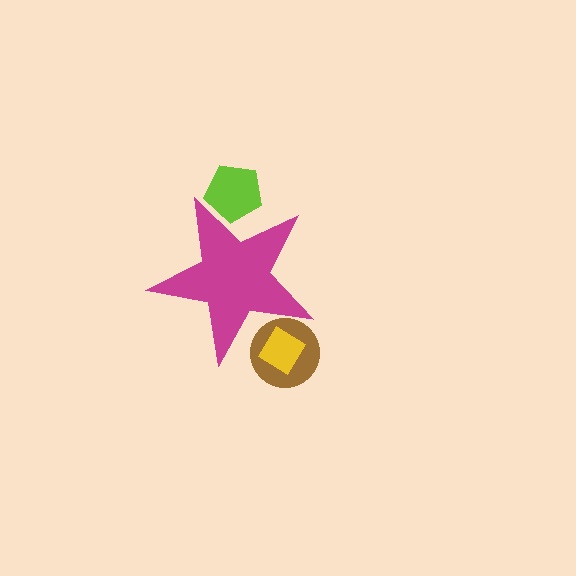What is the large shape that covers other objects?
A magenta star.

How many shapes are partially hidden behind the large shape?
3 shapes are partially hidden.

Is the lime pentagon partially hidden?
Yes, the lime pentagon is partially hidden behind the magenta star.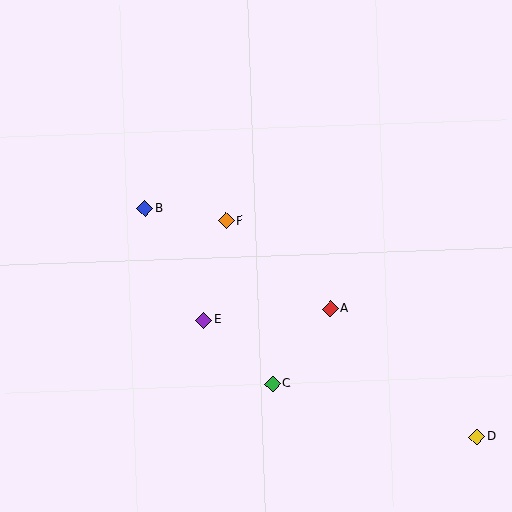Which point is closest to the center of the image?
Point F at (226, 221) is closest to the center.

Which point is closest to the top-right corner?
Point A is closest to the top-right corner.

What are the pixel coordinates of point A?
Point A is at (330, 309).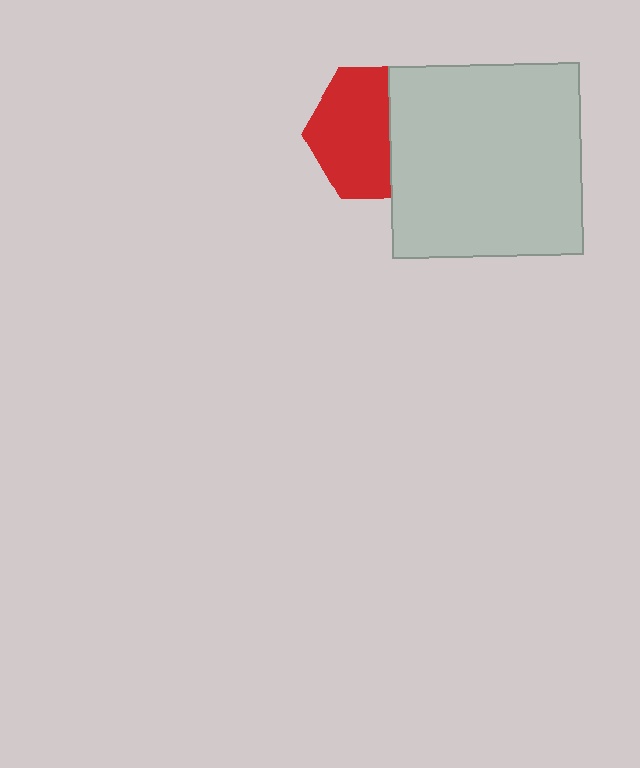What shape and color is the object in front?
The object in front is a light gray square.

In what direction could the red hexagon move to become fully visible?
The red hexagon could move left. That would shift it out from behind the light gray square entirely.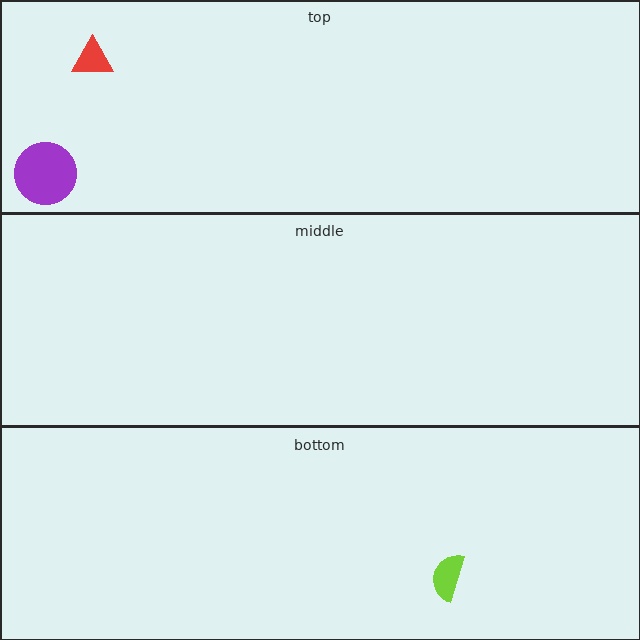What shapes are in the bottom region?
The lime semicircle.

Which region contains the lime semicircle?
The bottom region.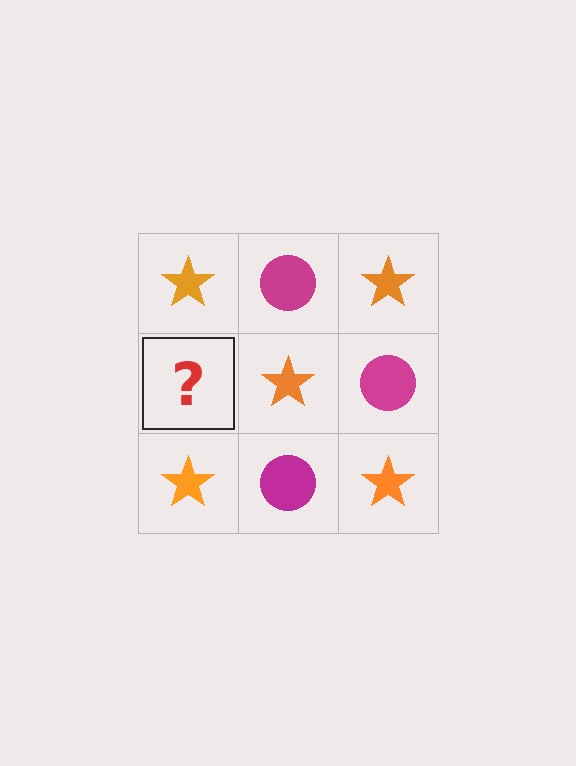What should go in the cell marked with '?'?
The missing cell should contain a magenta circle.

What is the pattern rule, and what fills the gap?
The rule is that it alternates orange star and magenta circle in a checkerboard pattern. The gap should be filled with a magenta circle.